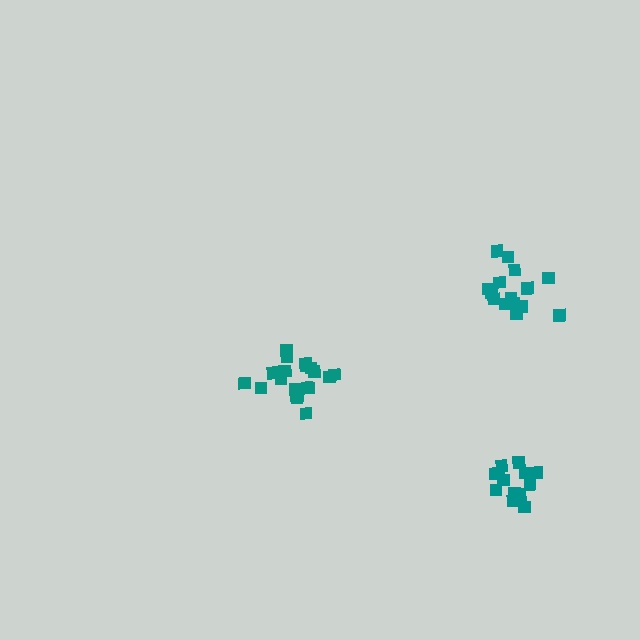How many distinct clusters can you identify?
There are 3 distinct clusters.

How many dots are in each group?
Group 1: 15 dots, Group 2: 19 dots, Group 3: 15 dots (49 total).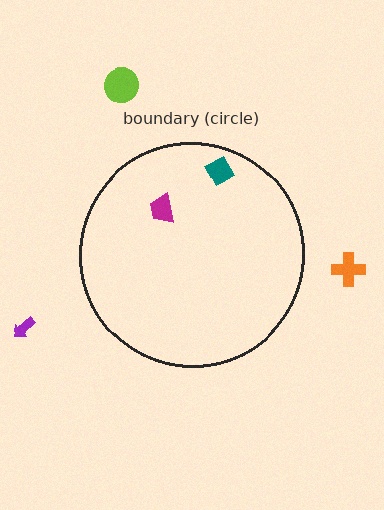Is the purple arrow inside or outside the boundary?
Outside.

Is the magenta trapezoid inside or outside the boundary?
Inside.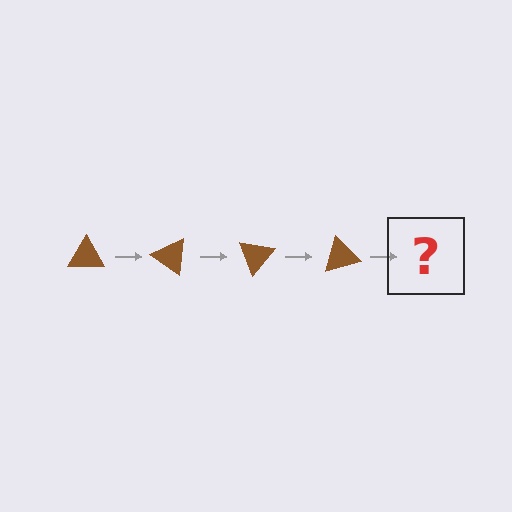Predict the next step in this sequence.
The next step is a brown triangle rotated 140 degrees.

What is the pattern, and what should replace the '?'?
The pattern is that the triangle rotates 35 degrees each step. The '?' should be a brown triangle rotated 140 degrees.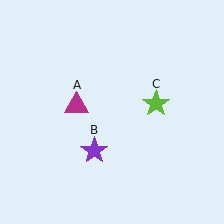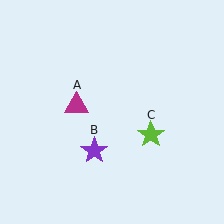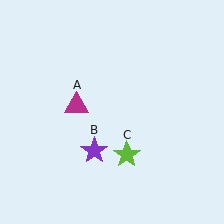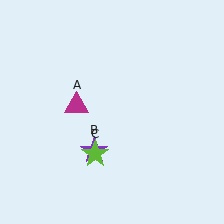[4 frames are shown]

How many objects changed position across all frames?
1 object changed position: lime star (object C).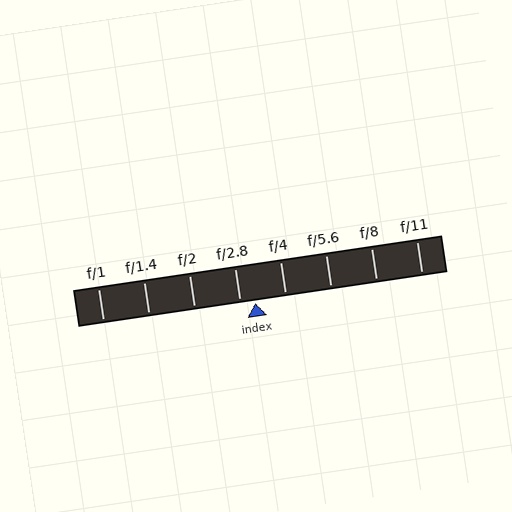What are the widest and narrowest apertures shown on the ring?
The widest aperture shown is f/1 and the narrowest is f/11.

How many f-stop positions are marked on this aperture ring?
There are 8 f-stop positions marked.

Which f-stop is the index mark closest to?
The index mark is closest to f/2.8.